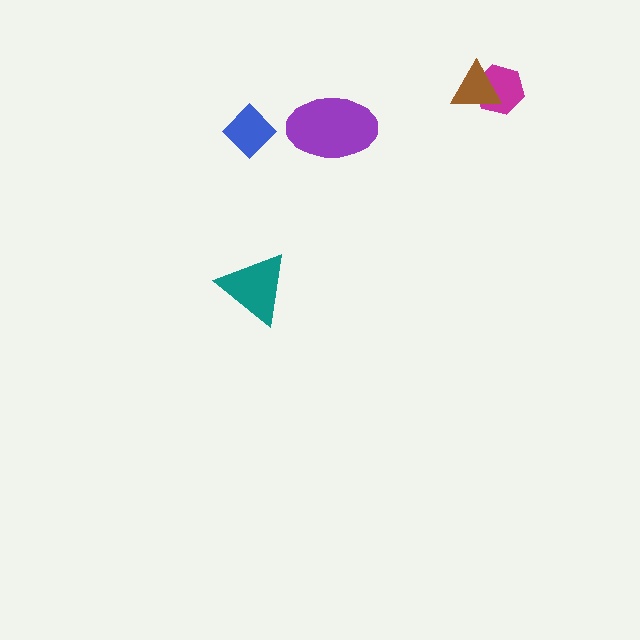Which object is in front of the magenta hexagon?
The brown triangle is in front of the magenta hexagon.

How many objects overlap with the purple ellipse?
0 objects overlap with the purple ellipse.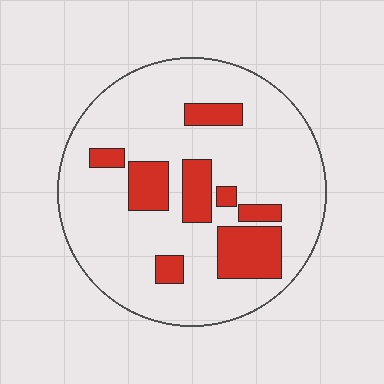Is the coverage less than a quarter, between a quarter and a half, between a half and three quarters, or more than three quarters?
Less than a quarter.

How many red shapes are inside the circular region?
8.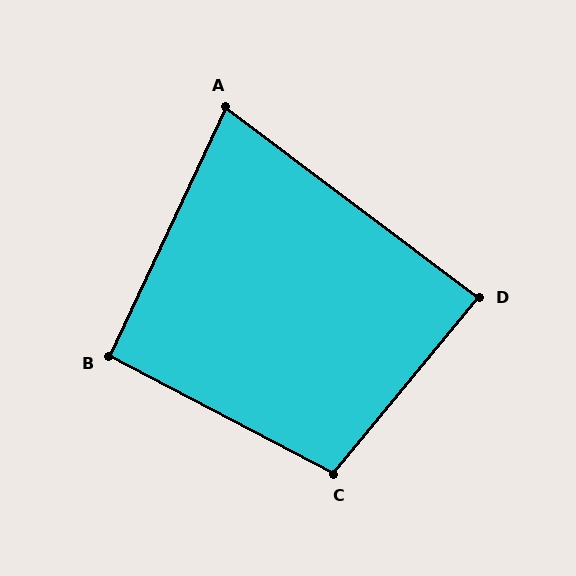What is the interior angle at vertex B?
Approximately 93 degrees (approximately right).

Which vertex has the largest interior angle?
C, at approximately 102 degrees.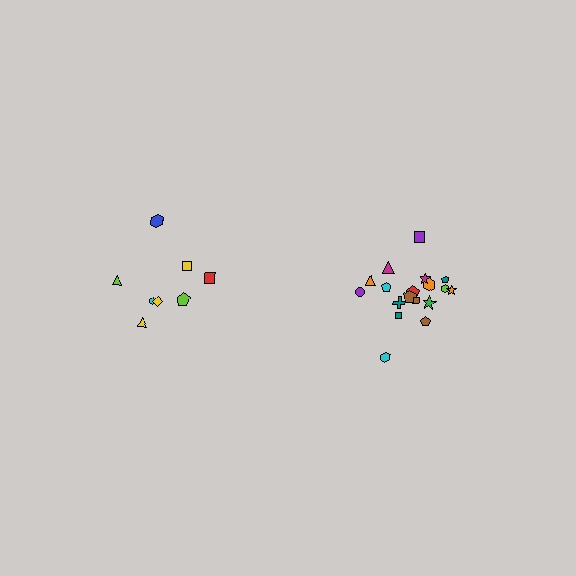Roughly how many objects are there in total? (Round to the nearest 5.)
Roughly 25 objects in total.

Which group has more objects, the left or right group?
The right group.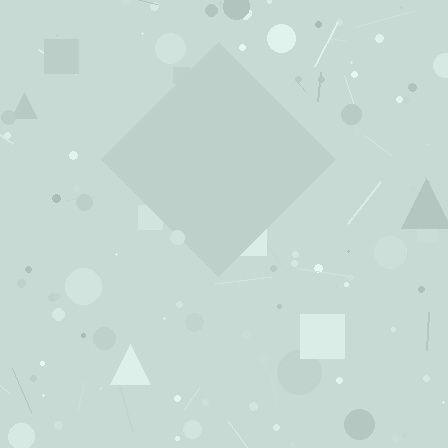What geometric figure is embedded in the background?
A diamond is embedded in the background.